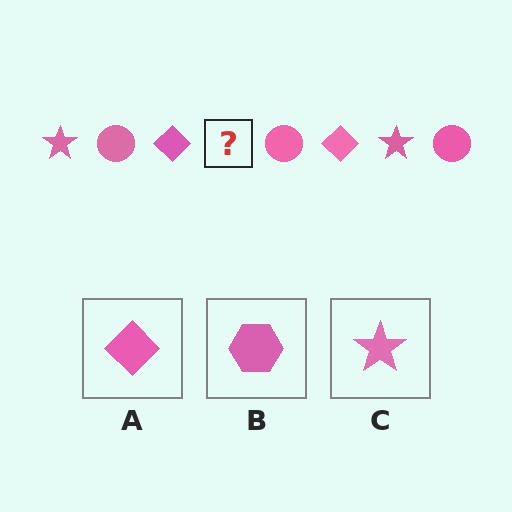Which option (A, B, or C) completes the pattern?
C.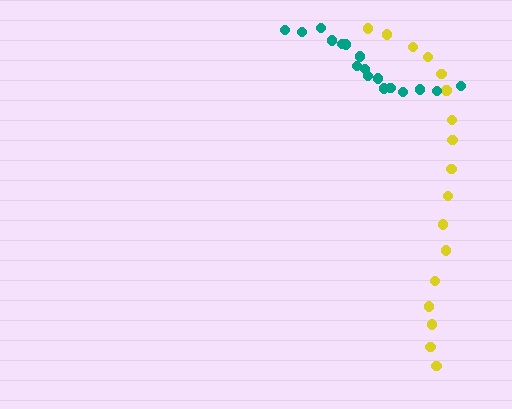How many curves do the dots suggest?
There are 2 distinct paths.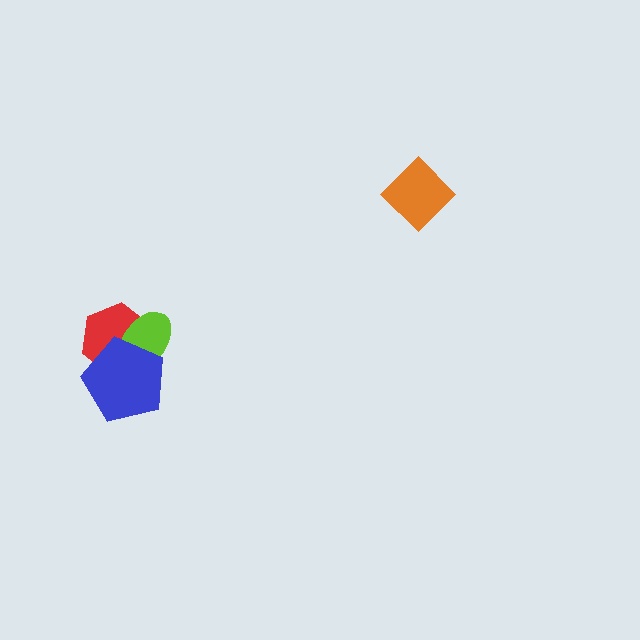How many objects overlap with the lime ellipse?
2 objects overlap with the lime ellipse.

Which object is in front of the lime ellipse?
The blue pentagon is in front of the lime ellipse.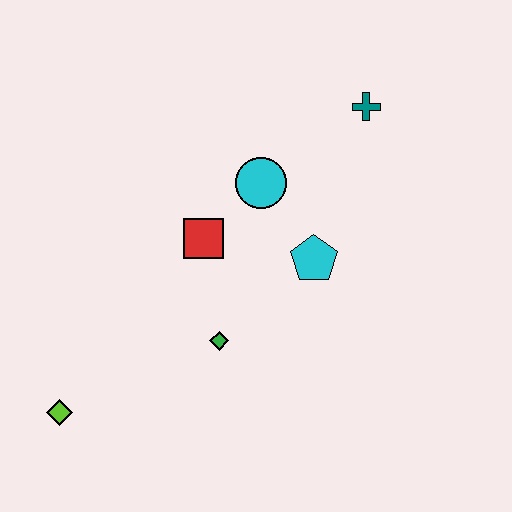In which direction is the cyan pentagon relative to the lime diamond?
The cyan pentagon is to the right of the lime diamond.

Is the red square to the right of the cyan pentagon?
No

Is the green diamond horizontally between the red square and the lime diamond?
No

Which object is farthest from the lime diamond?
The teal cross is farthest from the lime diamond.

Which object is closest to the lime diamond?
The green diamond is closest to the lime diamond.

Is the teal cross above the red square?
Yes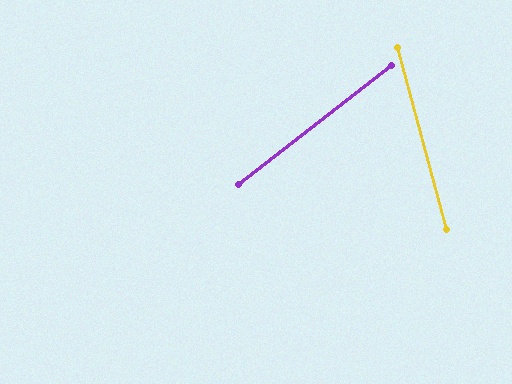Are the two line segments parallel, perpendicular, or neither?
Neither parallel nor perpendicular — they differ by about 67°.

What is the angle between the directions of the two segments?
Approximately 67 degrees.